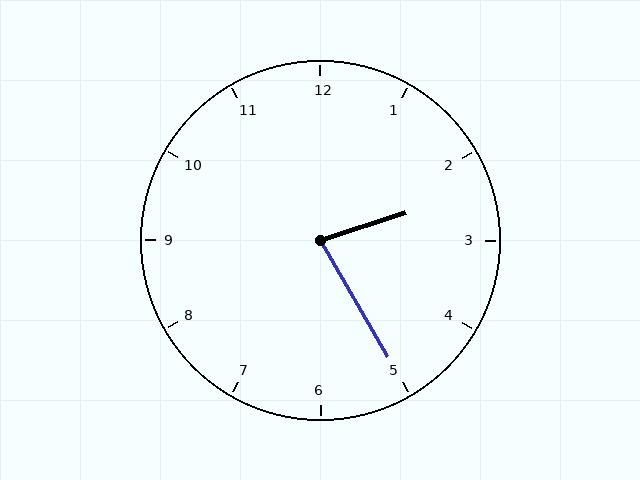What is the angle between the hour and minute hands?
Approximately 78 degrees.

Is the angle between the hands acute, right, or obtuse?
It is acute.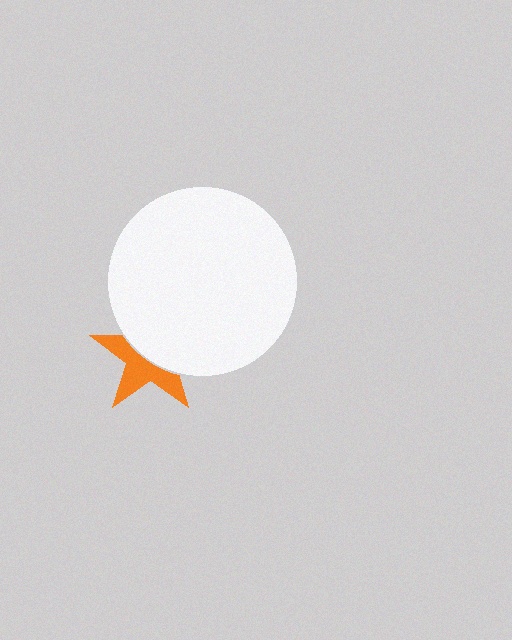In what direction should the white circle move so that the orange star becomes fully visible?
The white circle should move up. That is the shortest direction to clear the overlap and leave the orange star fully visible.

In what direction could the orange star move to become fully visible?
The orange star could move down. That would shift it out from behind the white circle entirely.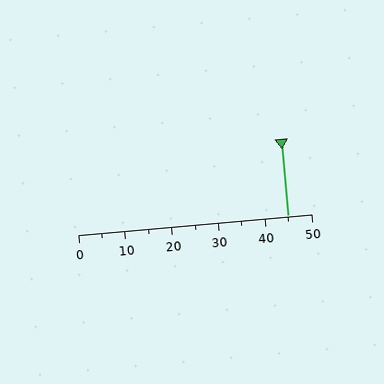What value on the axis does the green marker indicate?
The marker indicates approximately 45.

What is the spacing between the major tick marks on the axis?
The major ticks are spaced 10 apart.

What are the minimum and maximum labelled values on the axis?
The axis runs from 0 to 50.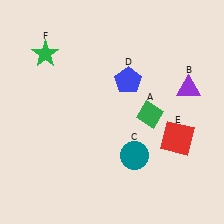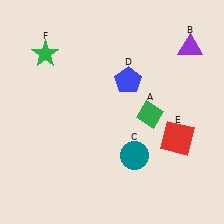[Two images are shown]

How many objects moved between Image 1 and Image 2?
1 object moved between the two images.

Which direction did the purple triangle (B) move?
The purple triangle (B) moved up.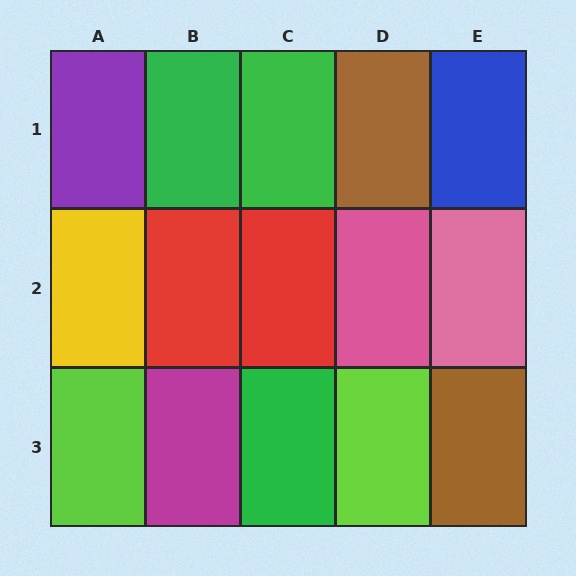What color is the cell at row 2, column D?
Pink.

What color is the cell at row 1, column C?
Green.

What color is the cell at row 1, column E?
Blue.